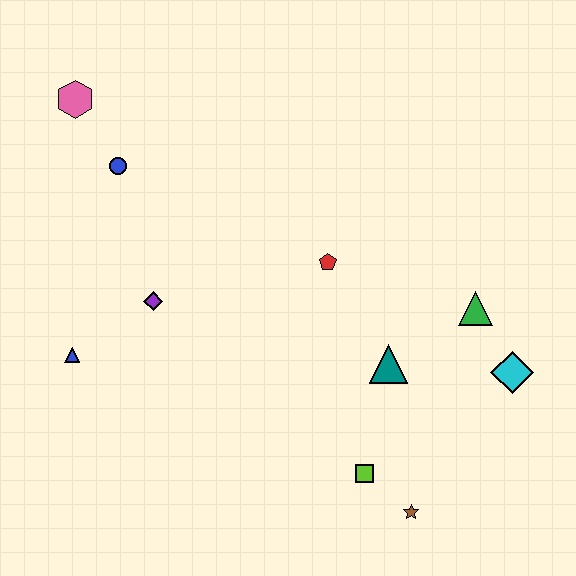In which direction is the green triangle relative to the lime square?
The green triangle is above the lime square.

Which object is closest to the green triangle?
The cyan diamond is closest to the green triangle.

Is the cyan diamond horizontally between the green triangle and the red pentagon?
No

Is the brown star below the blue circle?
Yes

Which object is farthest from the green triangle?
The pink hexagon is farthest from the green triangle.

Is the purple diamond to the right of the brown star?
No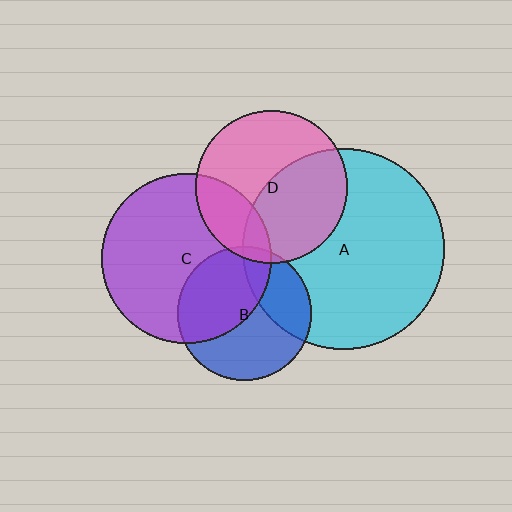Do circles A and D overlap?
Yes.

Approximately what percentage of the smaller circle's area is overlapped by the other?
Approximately 45%.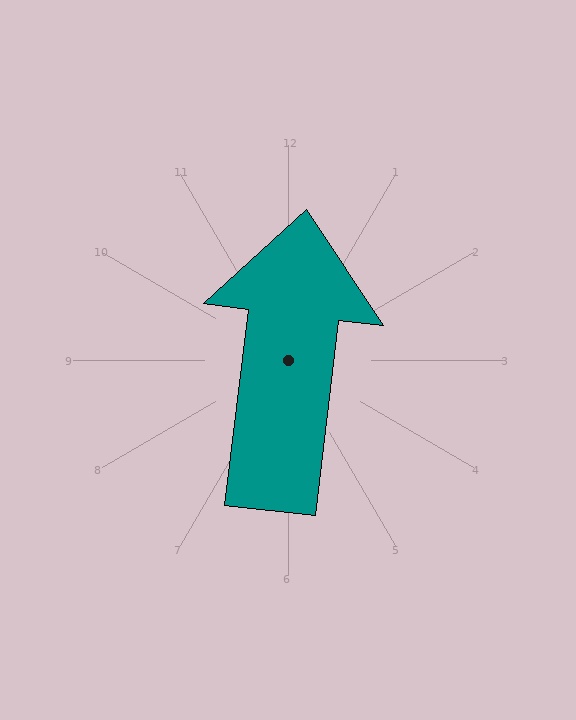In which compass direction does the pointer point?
North.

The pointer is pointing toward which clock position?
Roughly 12 o'clock.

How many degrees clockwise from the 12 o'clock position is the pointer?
Approximately 7 degrees.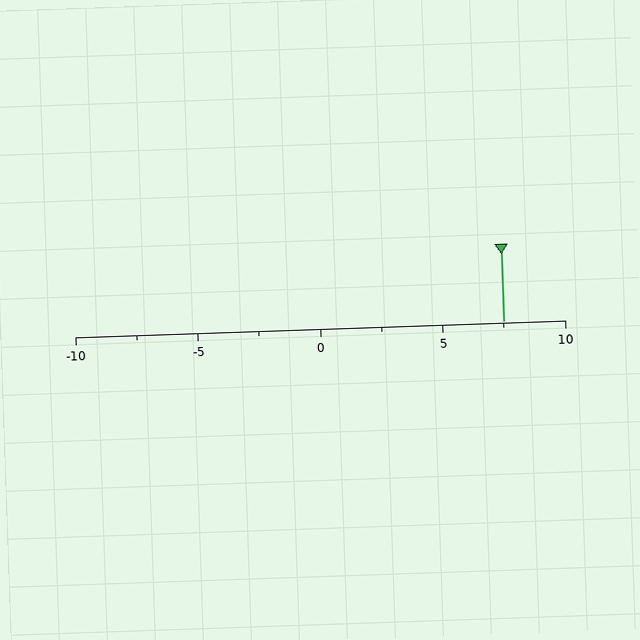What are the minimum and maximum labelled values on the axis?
The axis runs from -10 to 10.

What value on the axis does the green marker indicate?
The marker indicates approximately 7.5.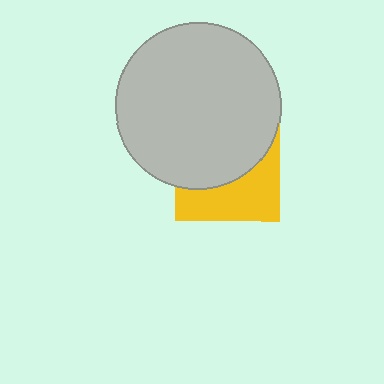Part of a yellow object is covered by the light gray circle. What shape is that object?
It is a square.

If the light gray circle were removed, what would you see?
You would see the complete yellow square.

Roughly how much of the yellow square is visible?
A small part of it is visible (roughly 43%).